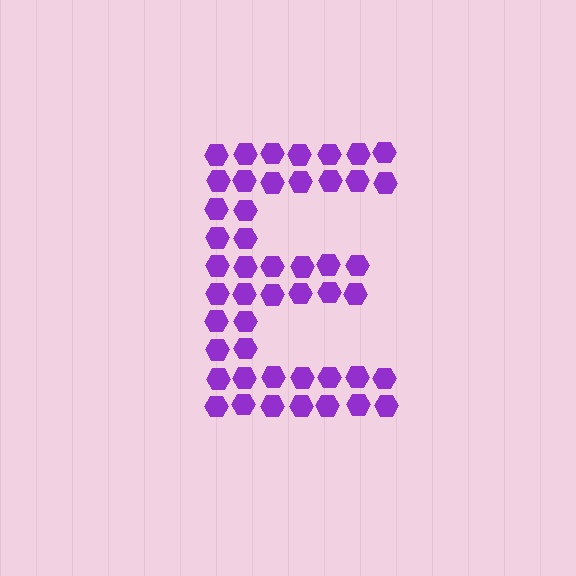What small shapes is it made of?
It is made of small hexagons.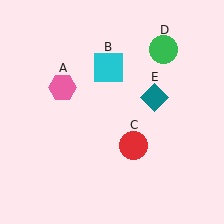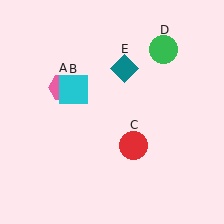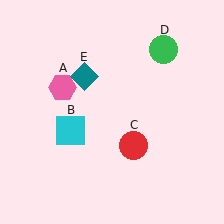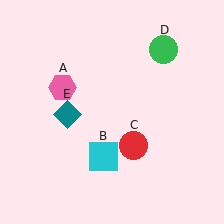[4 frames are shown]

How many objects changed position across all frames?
2 objects changed position: cyan square (object B), teal diamond (object E).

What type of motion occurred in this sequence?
The cyan square (object B), teal diamond (object E) rotated counterclockwise around the center of the scene.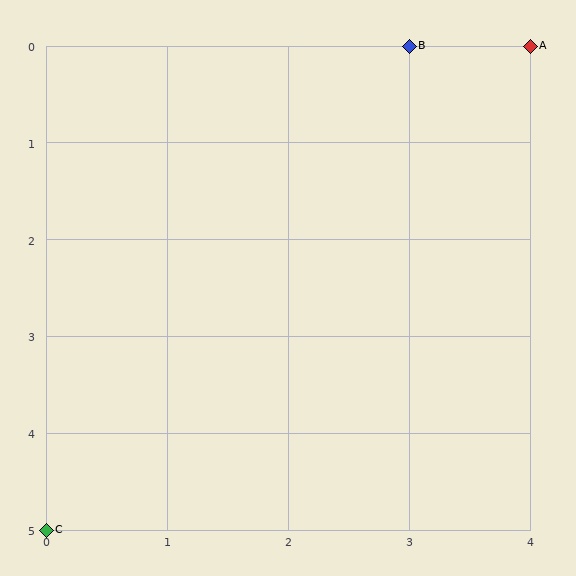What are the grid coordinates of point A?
Point A is at grid coordinates (4, 0).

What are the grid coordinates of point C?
Point C is at grid coordinates (0, 5).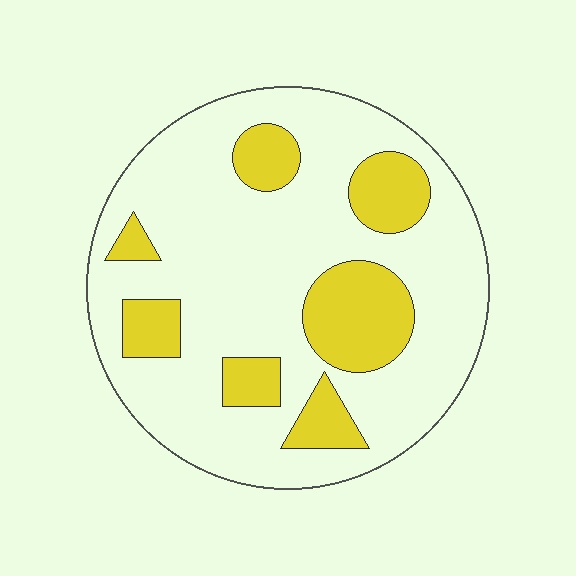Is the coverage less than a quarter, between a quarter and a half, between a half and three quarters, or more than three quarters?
Less than a quarter.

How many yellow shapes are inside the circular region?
7.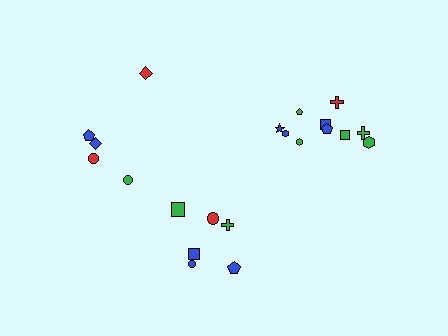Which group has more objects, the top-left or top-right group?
The top-right group.